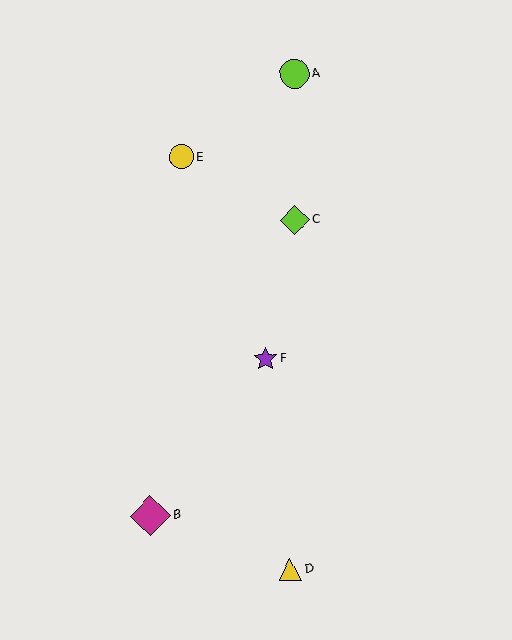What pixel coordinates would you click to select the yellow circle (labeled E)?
Click at (181, 157) to select the yellow circle E.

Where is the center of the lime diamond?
The center of the lime diamond is at (295, 220).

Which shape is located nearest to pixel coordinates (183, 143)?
The yellow circle (labeled E) at (181, 157) is nearest to that location.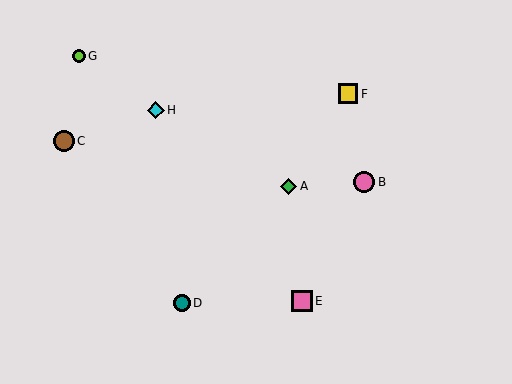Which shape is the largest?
The pink circle (labeled B) is the largest.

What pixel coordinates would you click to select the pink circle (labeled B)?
Click at (364, 182) to select the pink circle B.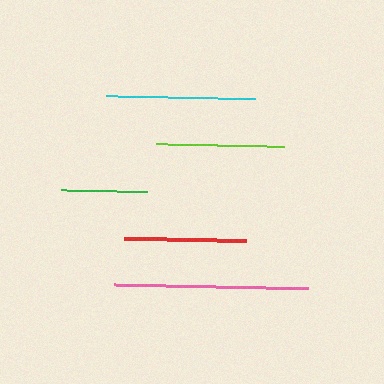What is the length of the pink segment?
The pink segment is approximately 194 pixels long.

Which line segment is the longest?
The pink line is the longest at approximately 194 pixels.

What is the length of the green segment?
The green segment is approximately 86 pixels long.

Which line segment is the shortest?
The green line is the shortest at approximately 86 pixels.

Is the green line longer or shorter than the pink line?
The pink line is longer than the green line.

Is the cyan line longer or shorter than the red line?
The cyan line is longer than the red line.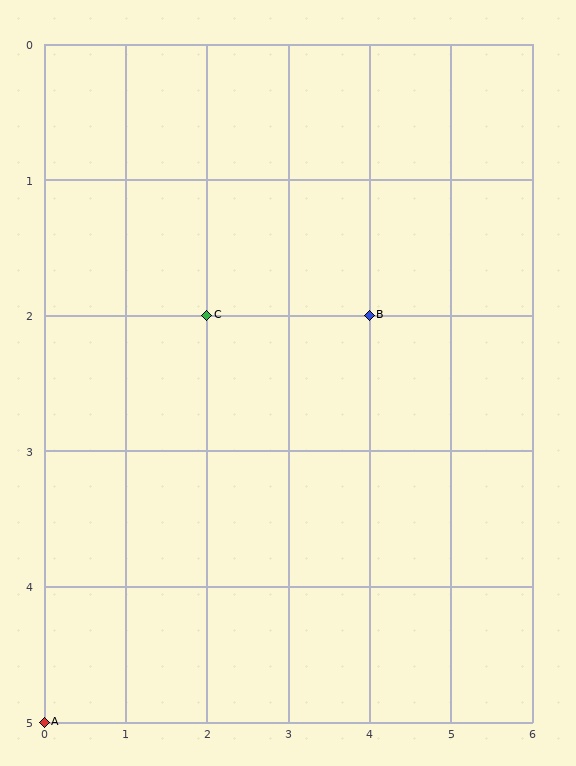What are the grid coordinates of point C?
Point C is at grid coordinates (2, 2).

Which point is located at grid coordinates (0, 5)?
Point A is at (0, 5).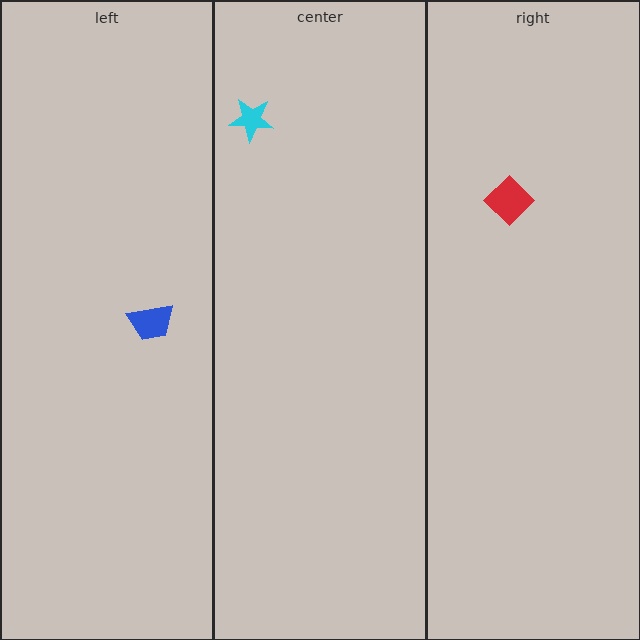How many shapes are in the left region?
1.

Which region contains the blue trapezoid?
The left region.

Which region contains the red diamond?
The right region.